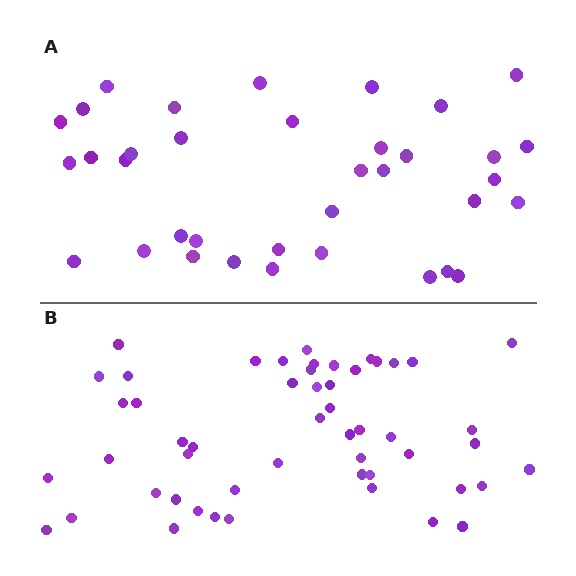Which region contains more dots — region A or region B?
Region B (the bottom region) has more dots.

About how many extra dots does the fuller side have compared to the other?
Region B has approximately 15 more dots than region A.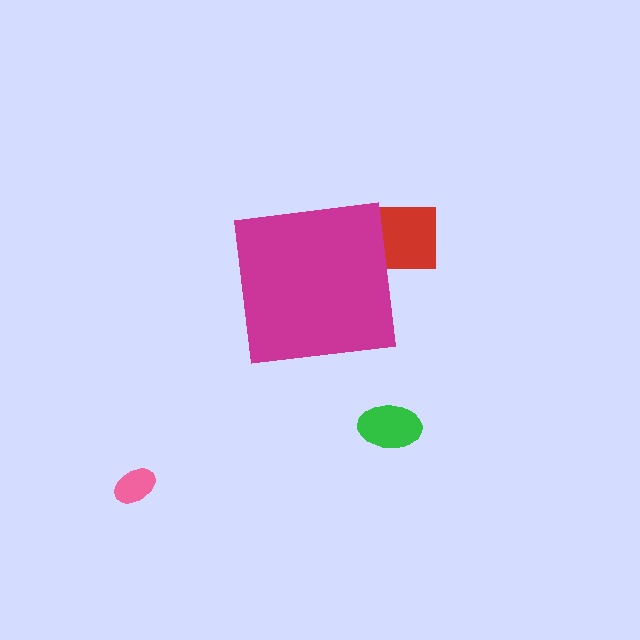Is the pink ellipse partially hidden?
No, the pink ellipse is fully visible.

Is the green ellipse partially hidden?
No, the green ellipse is fully visible.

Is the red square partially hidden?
Yes, the red square is partially hidden behind the magenta square.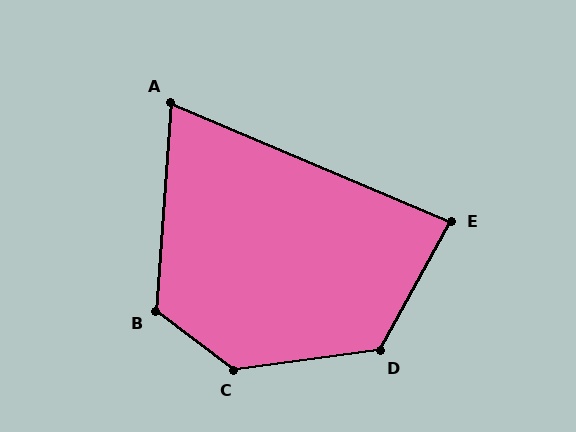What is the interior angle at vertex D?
Approximately 126 degrees (obtuse).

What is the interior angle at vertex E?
Approximately 84 degrees (acute).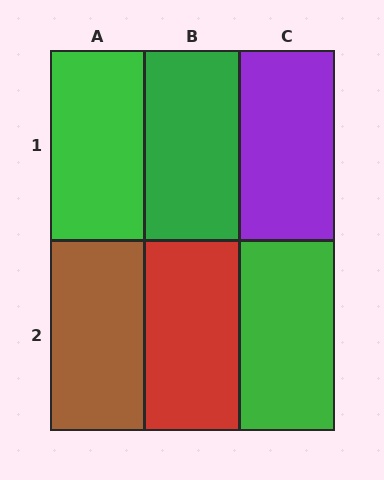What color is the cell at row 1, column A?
Green.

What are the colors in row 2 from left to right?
Brown, red, green.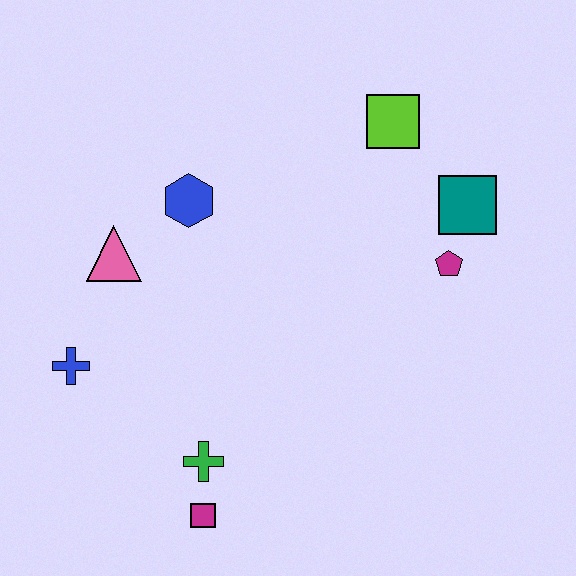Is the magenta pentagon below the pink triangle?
Yes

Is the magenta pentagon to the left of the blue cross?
No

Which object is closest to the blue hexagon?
The pink triangle is closest to the blue hexagon.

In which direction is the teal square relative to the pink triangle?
The teal square is to the right of the pink triangle.